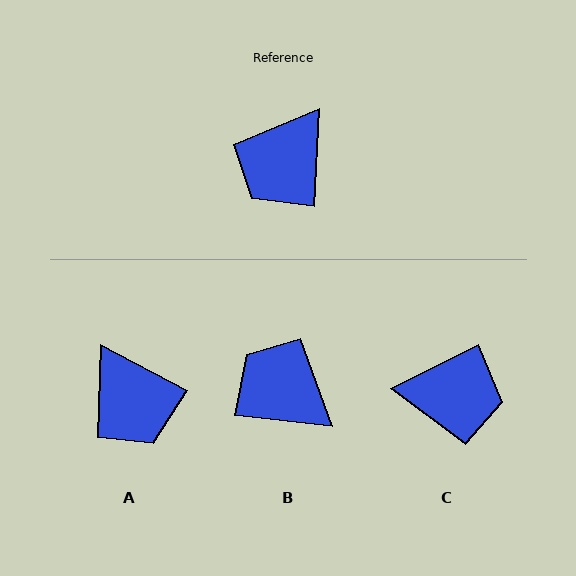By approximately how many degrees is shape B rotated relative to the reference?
Approximately 93 degrees clockwise.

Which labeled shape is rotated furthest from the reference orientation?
C, about 120 degrees away.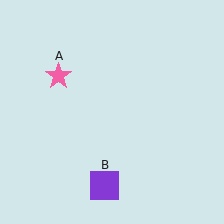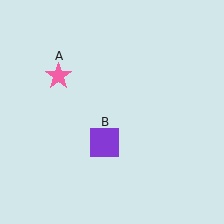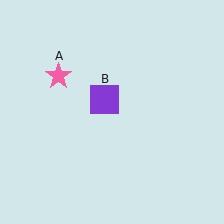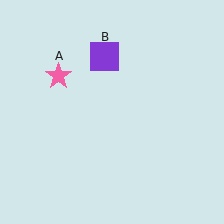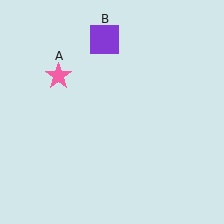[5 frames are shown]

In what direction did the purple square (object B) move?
The purple square (object B) moved up.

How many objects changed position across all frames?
1 object changed position: purple square (object B).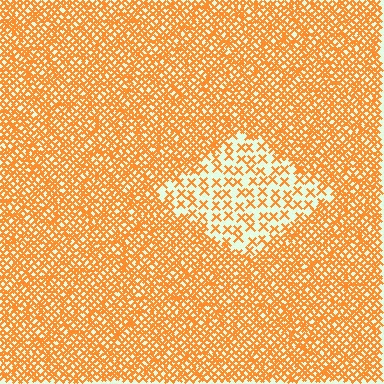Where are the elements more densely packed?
The elements are more densely packed outside the diamond boundary.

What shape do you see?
I see a diamond.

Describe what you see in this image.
The image contains small orange elements arranged at two different densities. A diamond-shaped region is visible where the elements are less densely packed than the surrounding area.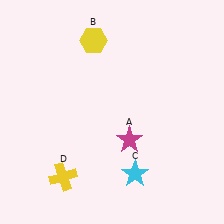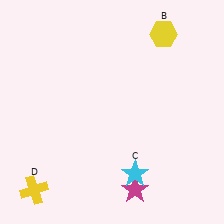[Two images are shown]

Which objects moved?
The objects that moved are: the magenta star (A), the yellow hexagon (B), the yellow cross (D).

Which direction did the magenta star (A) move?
The magenta star (A) moved down.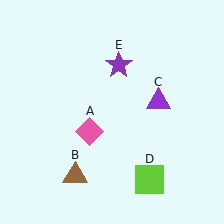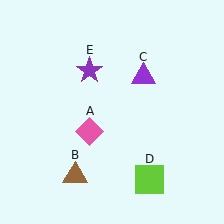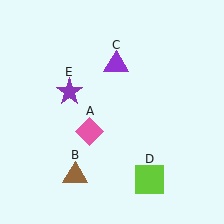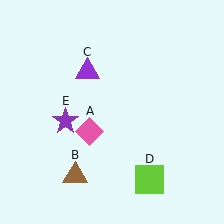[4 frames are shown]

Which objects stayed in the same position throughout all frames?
Pink diamond (object A) and brown triangle (object B) and lime square (object D) remained stationary.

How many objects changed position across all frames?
2 objects changed position: purple triangle (object C), purple star (object E).